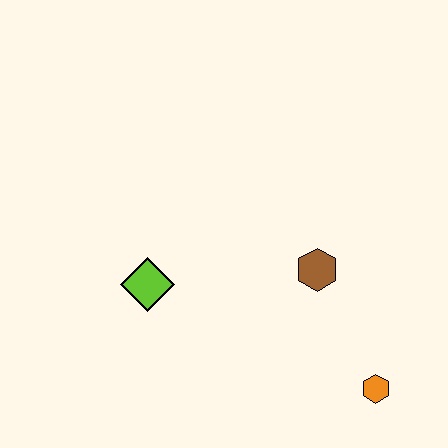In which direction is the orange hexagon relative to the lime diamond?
The orange hexagon is to the right of the lime diamond.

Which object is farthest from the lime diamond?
The orange hexagon is farthest from the lime diamond.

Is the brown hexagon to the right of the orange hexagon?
No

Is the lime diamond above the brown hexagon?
No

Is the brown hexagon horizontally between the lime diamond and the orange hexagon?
Yes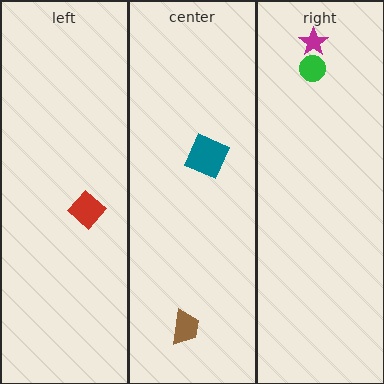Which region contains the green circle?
The right region.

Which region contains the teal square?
The center region.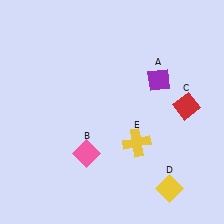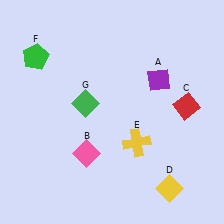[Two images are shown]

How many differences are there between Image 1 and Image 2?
There are 2 differences between the two images.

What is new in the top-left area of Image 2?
A green diamond (G) was added in the top-left area of Image 2.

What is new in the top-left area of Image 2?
A green pentagon (F) was added in the top-left area of Image 2.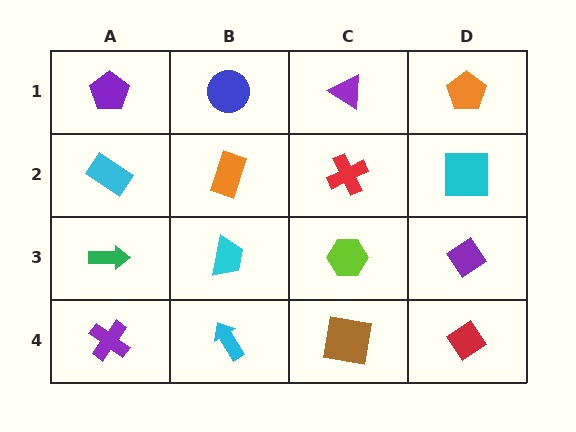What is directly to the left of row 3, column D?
A lime hexagon.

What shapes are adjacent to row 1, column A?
A cyan rectangle (row 2, column A), a blue circle (row 1, column B).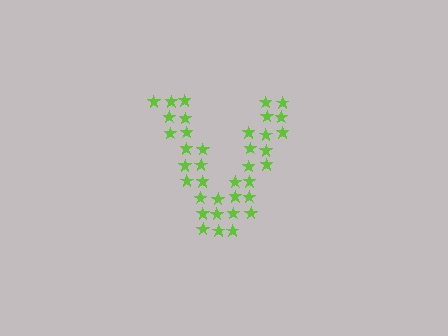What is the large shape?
The large shape is the letter V.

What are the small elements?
The small elements are stars.